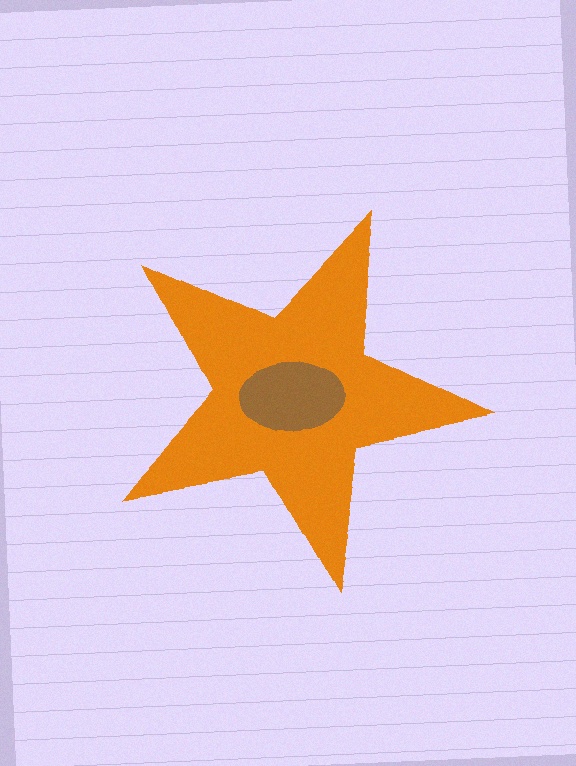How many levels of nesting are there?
2.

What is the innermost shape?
The brown ellipse.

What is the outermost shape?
The orange star.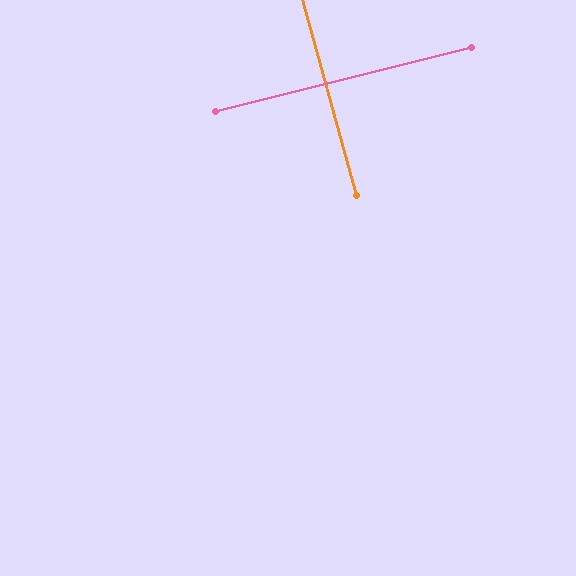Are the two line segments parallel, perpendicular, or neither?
Perpendicular — they meet at approximately 88°.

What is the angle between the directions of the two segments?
Approximately 88 degrees.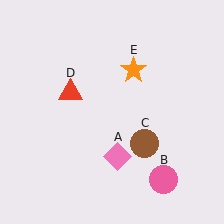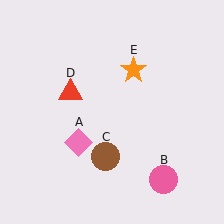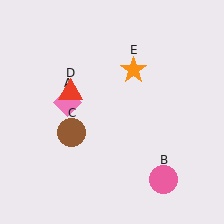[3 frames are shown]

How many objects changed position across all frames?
2 objects changed position: pink diamond (object A), brown circle (object C).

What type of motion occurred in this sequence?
The pink diamond (object A), brown circle (object C) rotated clockwise around the center of the scene.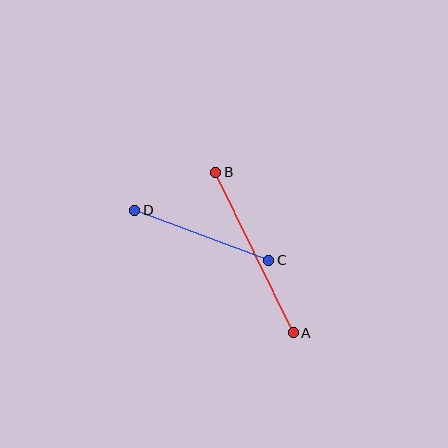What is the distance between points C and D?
The distance is approximately 143 pixels.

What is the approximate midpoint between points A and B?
The midpoint is at approximately (255, 252) pixels.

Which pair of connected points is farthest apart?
Points A and B are farthest apart.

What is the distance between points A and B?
The distance is approximately 178 pixels.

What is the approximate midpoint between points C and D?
The midpoint is at approximately (202, 235) pixels.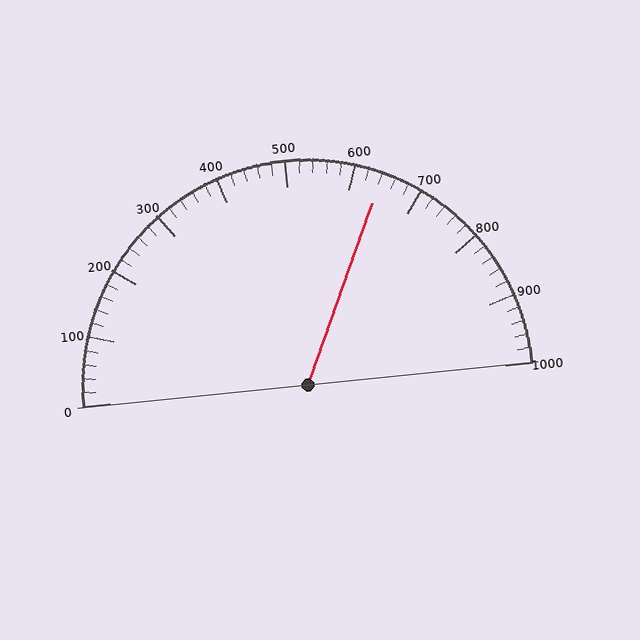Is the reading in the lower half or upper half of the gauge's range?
The reading is in the upper half of the range (0 to 1000).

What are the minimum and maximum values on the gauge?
The gauge ranges from 0 to 1000.